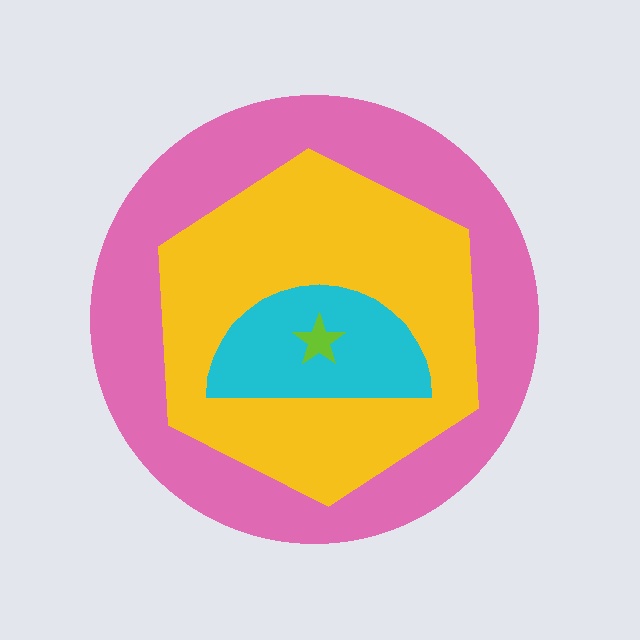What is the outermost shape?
The pink circle.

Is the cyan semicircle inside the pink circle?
Yes.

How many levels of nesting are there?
4.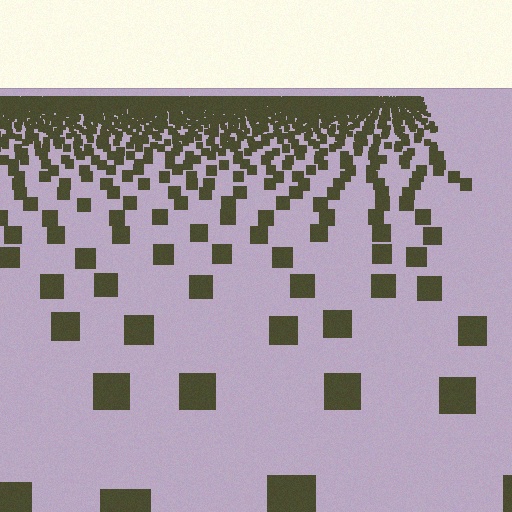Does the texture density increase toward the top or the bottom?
Density increases toward the top.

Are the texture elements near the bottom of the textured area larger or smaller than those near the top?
Larger. Near the bottom, elements are closer to the viewer and appear at a bigger on-screen size.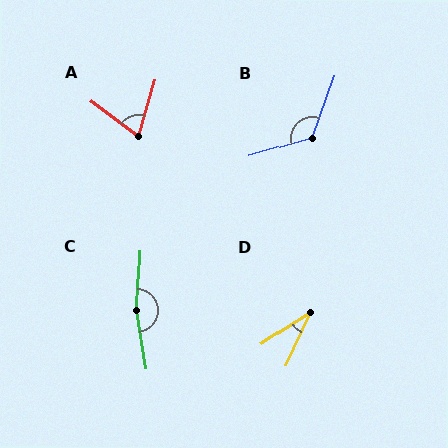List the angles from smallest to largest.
D (33°), A (70°), B (126°), C (168°).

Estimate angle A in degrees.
Approximately 70 degrees.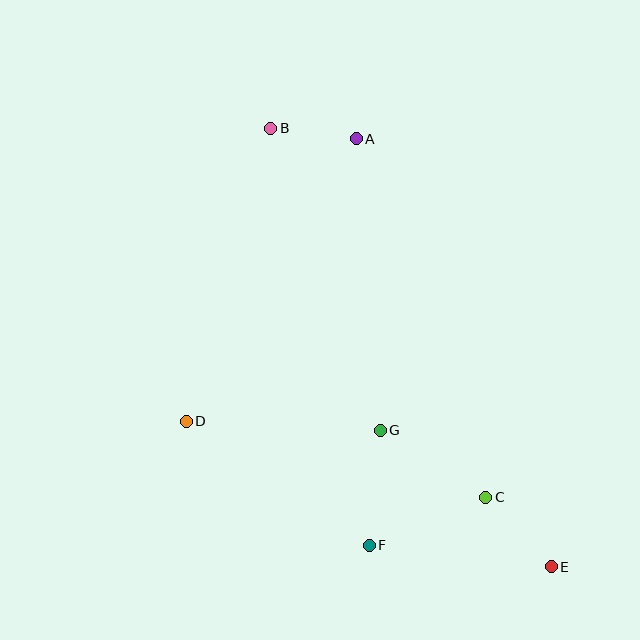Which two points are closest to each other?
Points A and B are closest to each other.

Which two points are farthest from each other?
Points B and E are farthest from each other.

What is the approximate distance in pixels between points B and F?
The distance between B and F is approximately 429 pixels.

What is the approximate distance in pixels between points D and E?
The distance between D and E is approximately 393 pixels.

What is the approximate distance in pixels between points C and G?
The distance between C and G is approximately 125 pixels.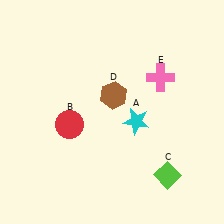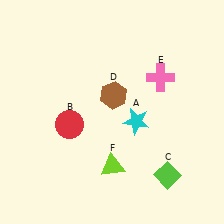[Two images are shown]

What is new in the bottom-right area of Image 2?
A lime triangle (F) was added in the bottom-right area of Image 2.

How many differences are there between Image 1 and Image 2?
There is 1 difference between the two images.